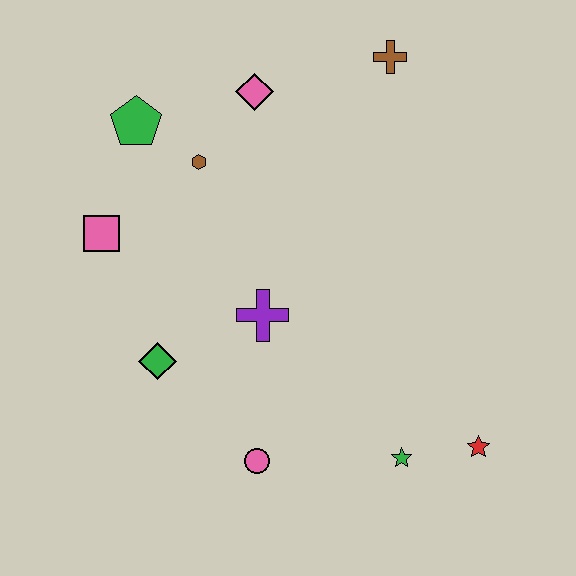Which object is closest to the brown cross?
The pink diamond is closest to the brown cross.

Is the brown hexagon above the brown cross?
No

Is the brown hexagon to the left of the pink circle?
Yes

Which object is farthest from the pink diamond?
The red star is farthest from the pink diamond.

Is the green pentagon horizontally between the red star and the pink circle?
No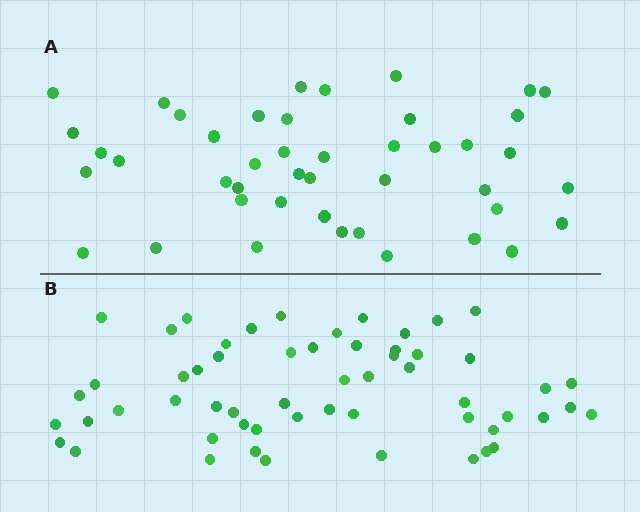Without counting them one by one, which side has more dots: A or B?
Region B (the bottom region) has more dots.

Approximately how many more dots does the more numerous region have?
Region B has approximately 15 more dots than region A.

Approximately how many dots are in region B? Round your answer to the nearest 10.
About 60 dots. (The exact count is 57, which rounds to 60.)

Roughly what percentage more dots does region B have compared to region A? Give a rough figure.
About 30% more.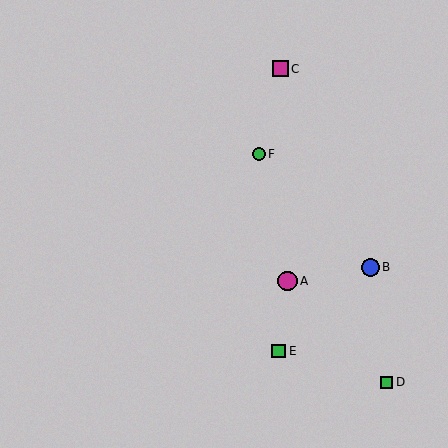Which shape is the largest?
The magenta circle (labeled A) is the largest.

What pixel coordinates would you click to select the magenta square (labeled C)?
Click at (280, 69) to select the magenta square C.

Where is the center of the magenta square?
The center of the magenta square is at (280, 69).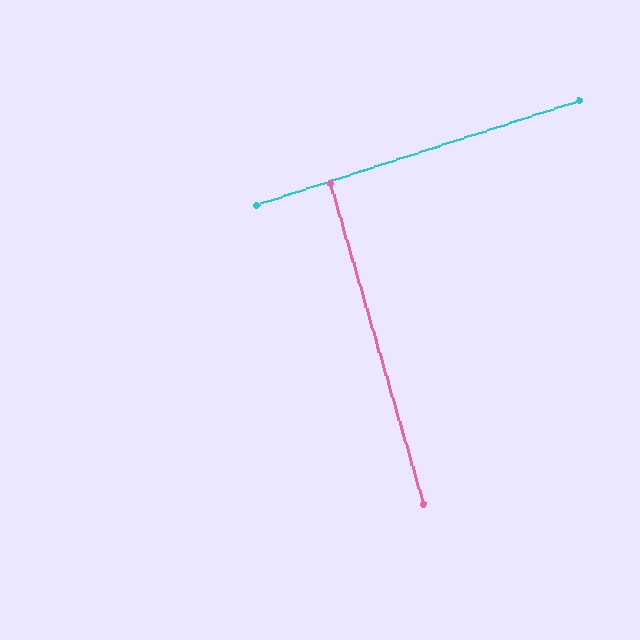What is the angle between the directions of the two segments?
Approximately 88 degrees.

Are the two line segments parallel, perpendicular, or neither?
Perpendicular — they meet at approximately 88°.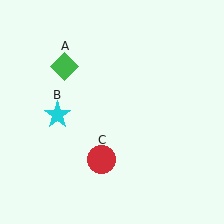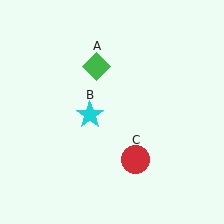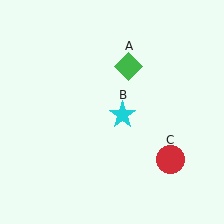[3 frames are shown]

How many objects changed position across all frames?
3 objects changed position: green diamond (object A), cyan star (object B), red circle (object C).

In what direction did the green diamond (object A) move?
The green diamond (object A) moved right.